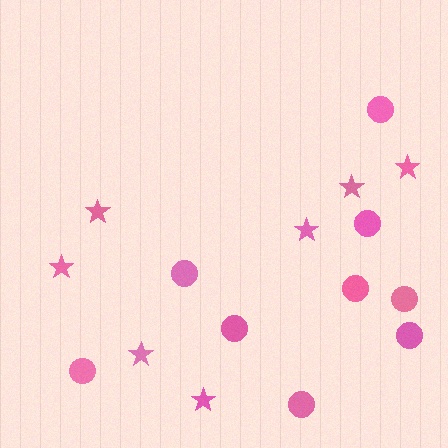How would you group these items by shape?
There are 2 groups: one group of stars (7) and one group of circles (9).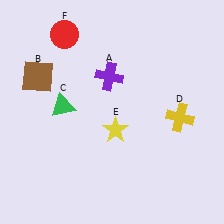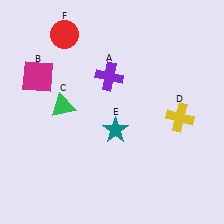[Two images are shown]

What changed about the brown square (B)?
In Image 1, B is brown. In Image 2, it changed to magenta.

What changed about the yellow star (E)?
In Image 1, E is yellow. In Image 2, it changed to teal.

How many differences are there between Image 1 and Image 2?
There are 2 differences between the two images.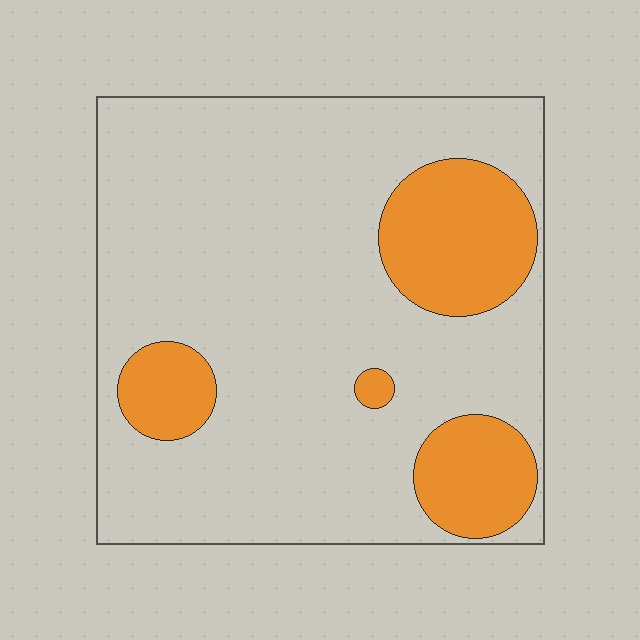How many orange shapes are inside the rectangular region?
4.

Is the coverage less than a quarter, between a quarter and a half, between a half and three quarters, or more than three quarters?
Less than a quarter.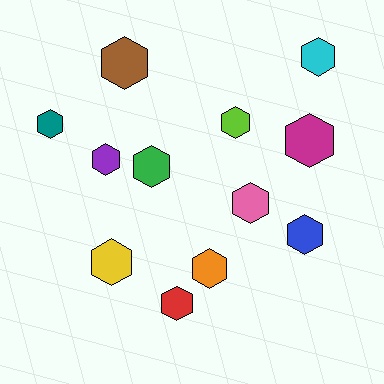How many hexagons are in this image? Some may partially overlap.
There are 12 hexagons.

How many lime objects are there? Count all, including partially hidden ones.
There is 1 lime object.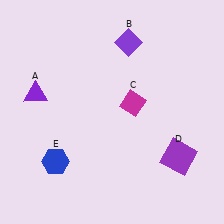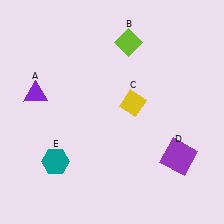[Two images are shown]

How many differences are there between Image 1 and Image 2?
There are 3 differences between the two images.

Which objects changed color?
B changed from purple to lime. C changed from magenta to yellow. E changed from blue to teal.